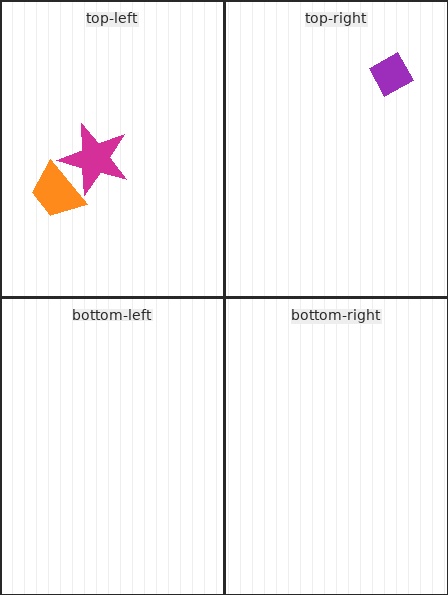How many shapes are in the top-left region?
2.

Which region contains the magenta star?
The top-left region.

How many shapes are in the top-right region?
1.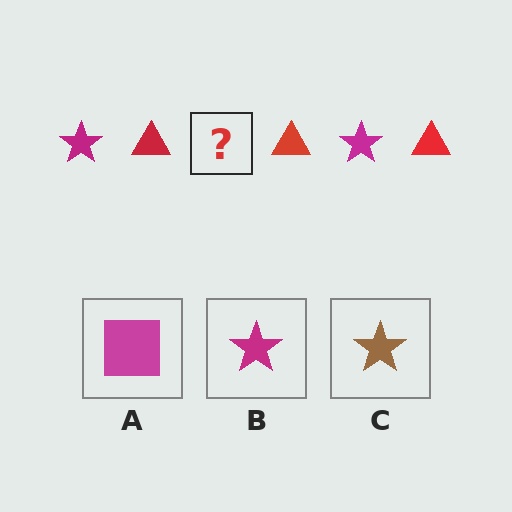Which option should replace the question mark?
Option B.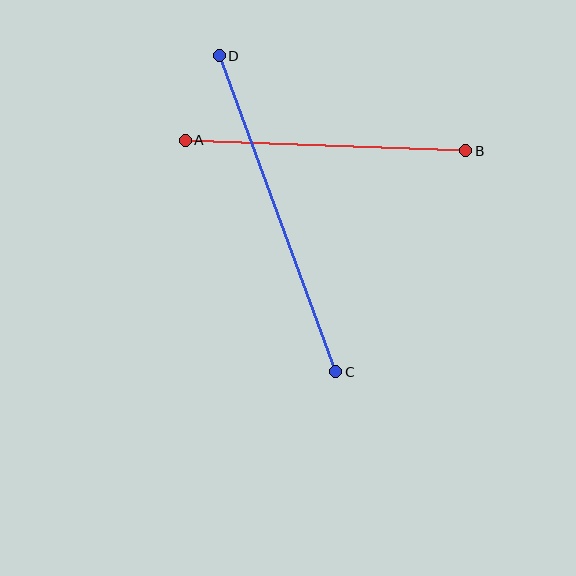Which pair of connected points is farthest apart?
Points C and D are farthest apart.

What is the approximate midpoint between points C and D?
The midpoint is at approximately (278, 214) pixels.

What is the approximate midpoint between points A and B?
The midpoint is at approximately (326, 146) pixels.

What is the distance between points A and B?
The distance is approximately 281 pixels.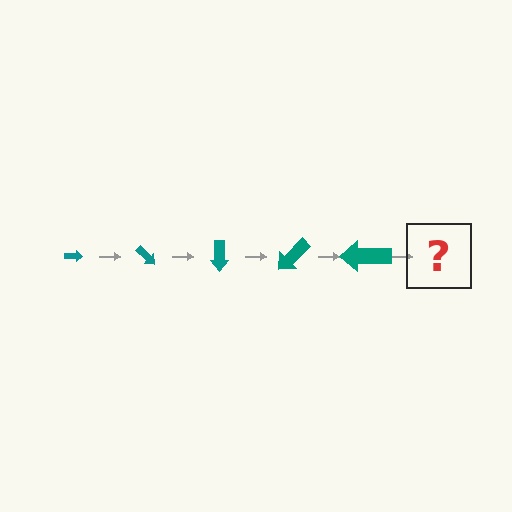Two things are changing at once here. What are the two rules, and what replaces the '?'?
The two rules are that the arrow grows larger each step and it rotates 45 degrees each step. The '?' should be an arrow, larger than the previous one and rotated 225 degrees from the start.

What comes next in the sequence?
The next element should be an arrow, larger than the previous one and rotated 225 degrees from the start.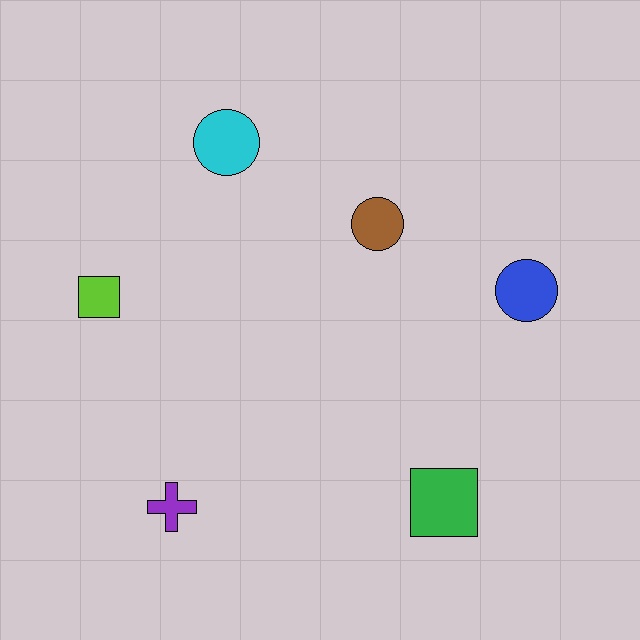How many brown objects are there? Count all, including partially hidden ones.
There is 1 brown object.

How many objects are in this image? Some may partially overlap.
There are 6 objects.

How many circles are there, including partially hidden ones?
There are 3 circles.